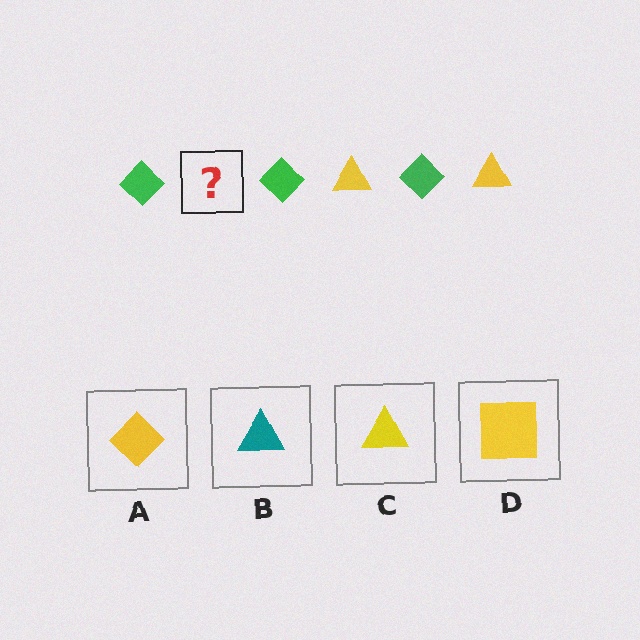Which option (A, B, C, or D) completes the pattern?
C.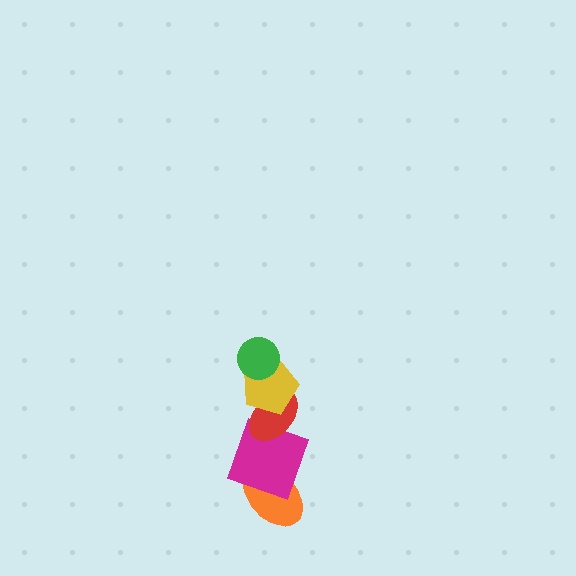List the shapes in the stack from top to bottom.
From top to bottom: the green circle, the yellow pentagon, the red ellipse, the magenta square, the orange ellipse.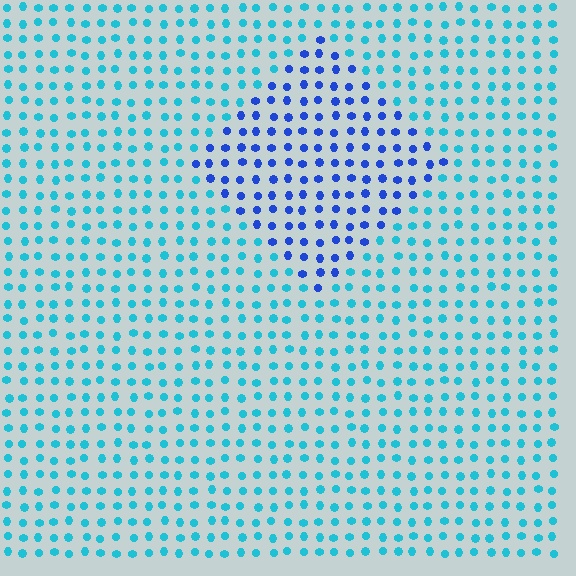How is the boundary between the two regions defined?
The boundary is defined purely by a slight shift in hue (about 41 degrees). Spacing, size, and orientation are identical on both sides.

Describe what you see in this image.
The image is filled with small cyan elements in a uniform arrangement. A diamond-shaped region is visible where the elements are tinted to a slightly different hue, forming a subtle color boundary.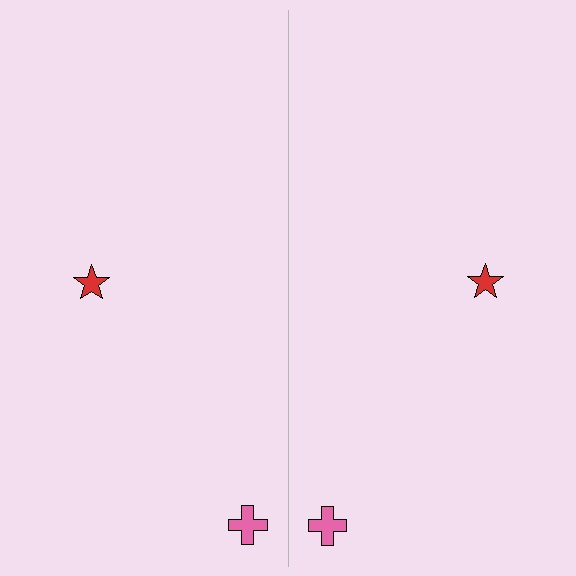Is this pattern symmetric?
Yes, this pattern has bilateral (reflection) symmetry.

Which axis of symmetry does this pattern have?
The pattern has a vertical axis of symmetry running through the center of the image.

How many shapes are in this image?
There are 4 shapes in this image.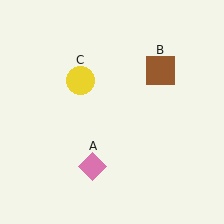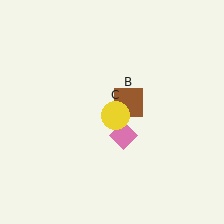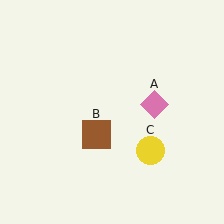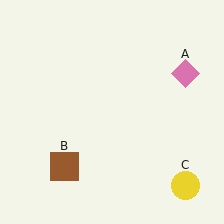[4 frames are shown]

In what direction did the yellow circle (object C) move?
The yellow circle (object C) moved down and to the right.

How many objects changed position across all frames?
3 objects changed position: pink diamond (object A), brown square (object B), yellow circle (object C).